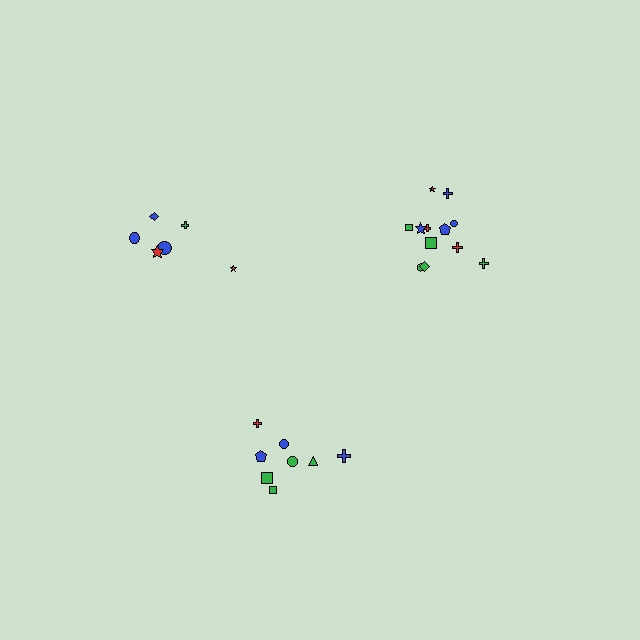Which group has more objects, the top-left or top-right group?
The top-right group.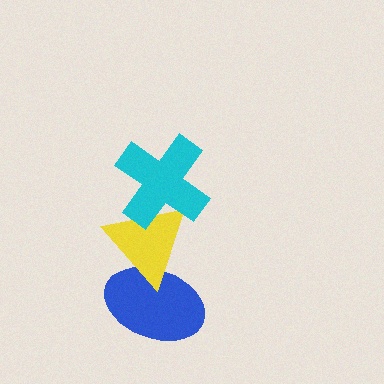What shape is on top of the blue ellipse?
The yellow triangle is on top of the blue ellipse.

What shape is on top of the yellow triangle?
The cyan cross is on top of the yellow triangle.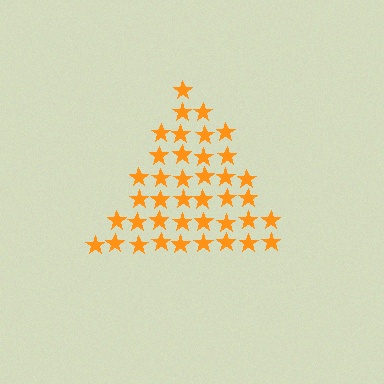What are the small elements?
The small elements are stars.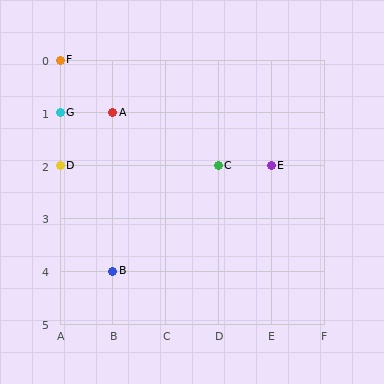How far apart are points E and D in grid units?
Points E and D are 4 columns apart.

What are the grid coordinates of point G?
Point G is at grid coordinates (A, 1).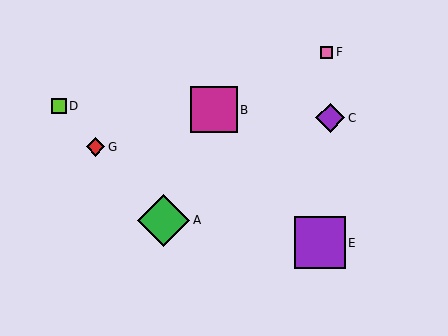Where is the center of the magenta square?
The center of the magenta square is at (214, 110).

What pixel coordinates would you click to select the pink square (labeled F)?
Click at (327, 52) to select the pink square F.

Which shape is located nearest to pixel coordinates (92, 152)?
The red diamond (labeled G) at (95, 147) is nearest to that location.